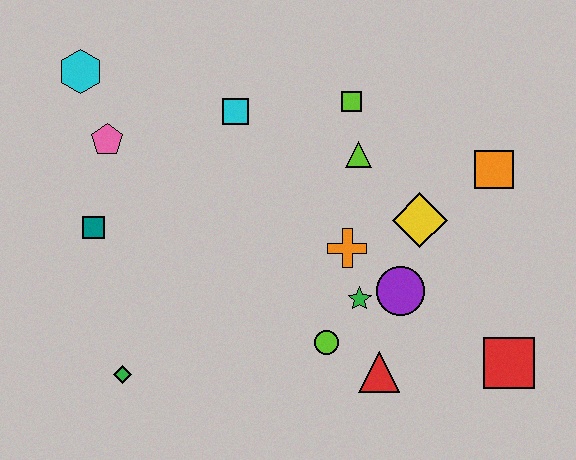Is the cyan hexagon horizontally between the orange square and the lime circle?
No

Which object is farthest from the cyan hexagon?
The red square is farthest from the cyan hexagon.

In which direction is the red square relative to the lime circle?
The red square is to the right of the lime circle.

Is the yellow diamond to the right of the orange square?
No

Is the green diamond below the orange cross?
Yes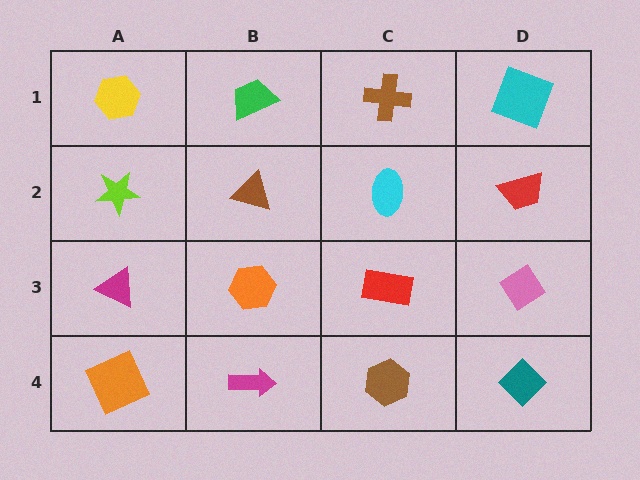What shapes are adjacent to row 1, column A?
A lime star (row 2, column A), a green trapezoid (row 1, column B).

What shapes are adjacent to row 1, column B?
A brown triangle (row 2, column B), a yellow hexagon (row 1, column A), a brown cross (row 1, column C).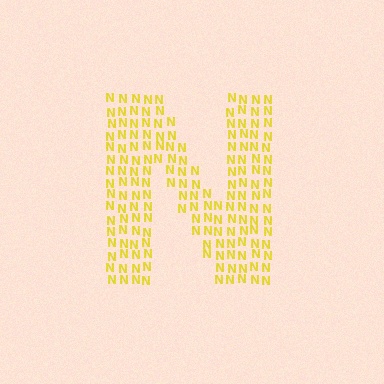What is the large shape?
The large shape is the letter N.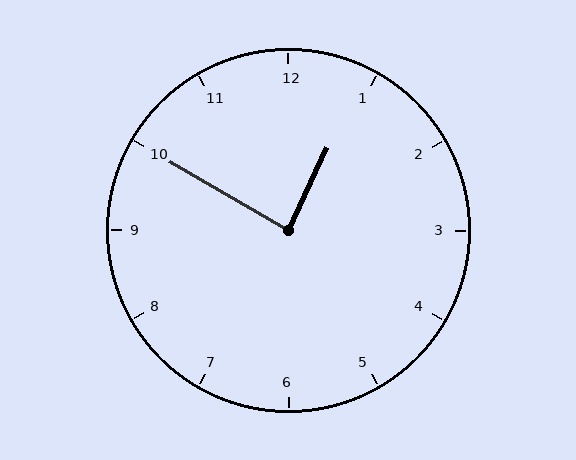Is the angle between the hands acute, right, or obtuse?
It is right.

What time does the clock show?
12:50.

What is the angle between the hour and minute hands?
Approximately 85 degrees.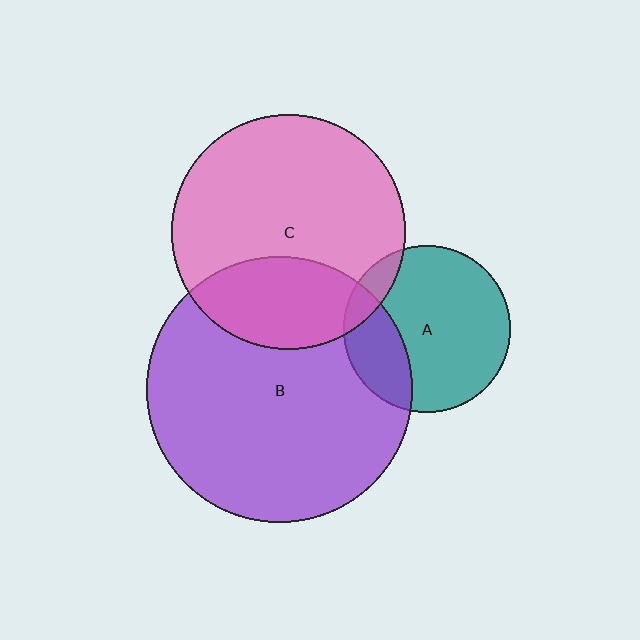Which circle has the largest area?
Circle B (purple).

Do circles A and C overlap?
Yes.